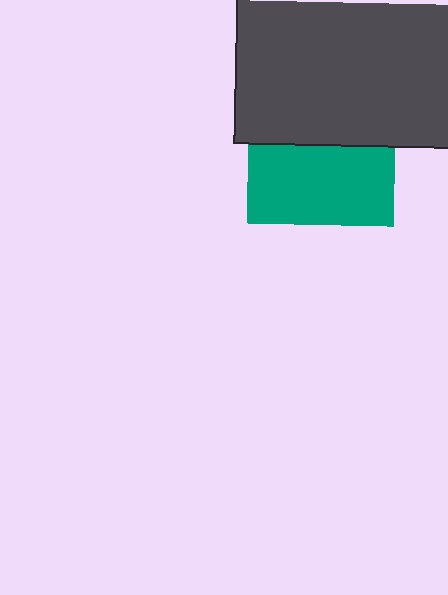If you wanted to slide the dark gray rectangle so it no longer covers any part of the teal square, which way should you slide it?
Slide it up — that is the most direct way to separate the two shapes.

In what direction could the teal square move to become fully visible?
The teal square could move down. That would shift it out from behind the dark gray rectangle entirely.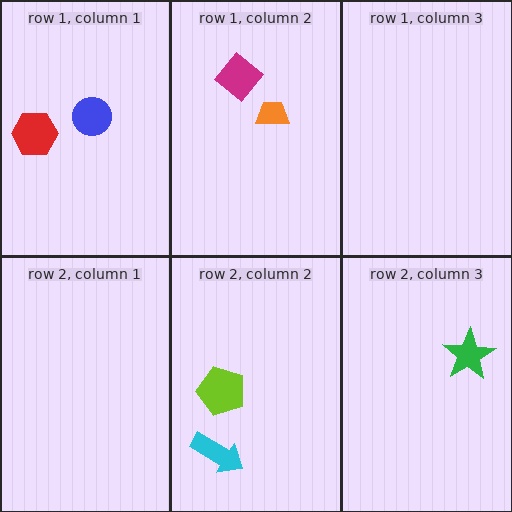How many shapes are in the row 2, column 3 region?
1.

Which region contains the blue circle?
The row 1, column 1 region.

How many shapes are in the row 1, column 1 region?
2.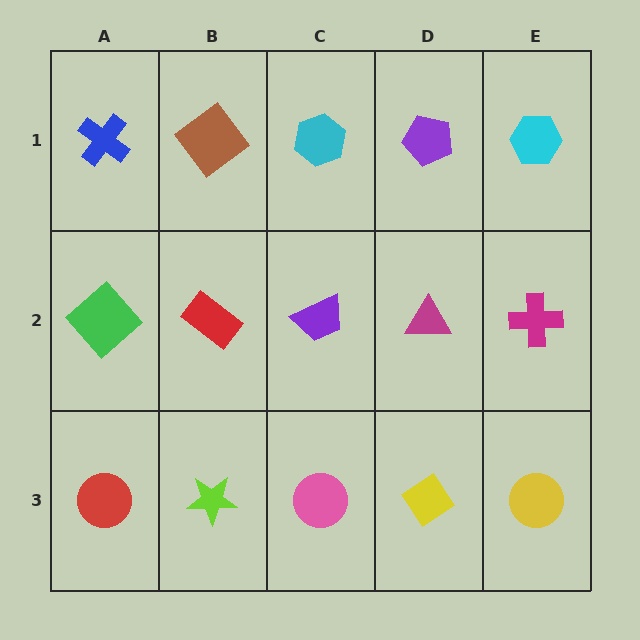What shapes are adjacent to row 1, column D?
A magenta triangle (row 2, column D), a cyan hexagon (row 1, column C), a cyan hexagon (row 1, column E).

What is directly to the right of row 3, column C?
A yellow diamond.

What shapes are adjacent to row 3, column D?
A magenta triangle (row 2, column D), a pink circle (row 3, column C), a yellow circle (row 3, column E).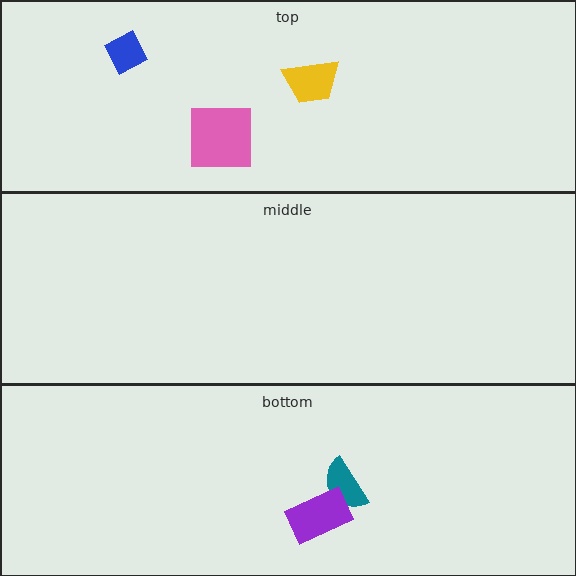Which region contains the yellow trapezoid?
The top region.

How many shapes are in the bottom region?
2.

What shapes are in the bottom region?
The teal semicircle, the purple rectangle.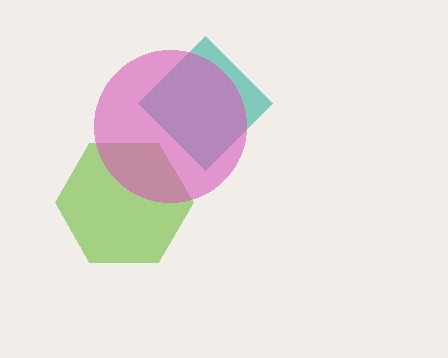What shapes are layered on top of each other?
The layered shapes are: a teal diamond, a lime hexagon, a pink circle.